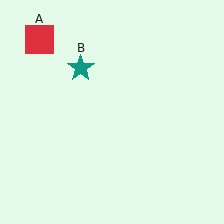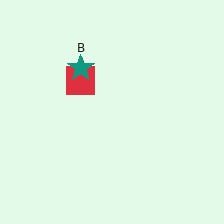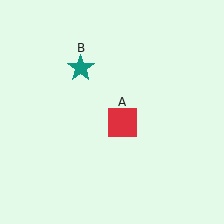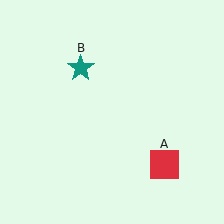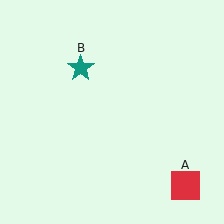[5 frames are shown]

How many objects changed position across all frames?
1 object changed position: red square (object A).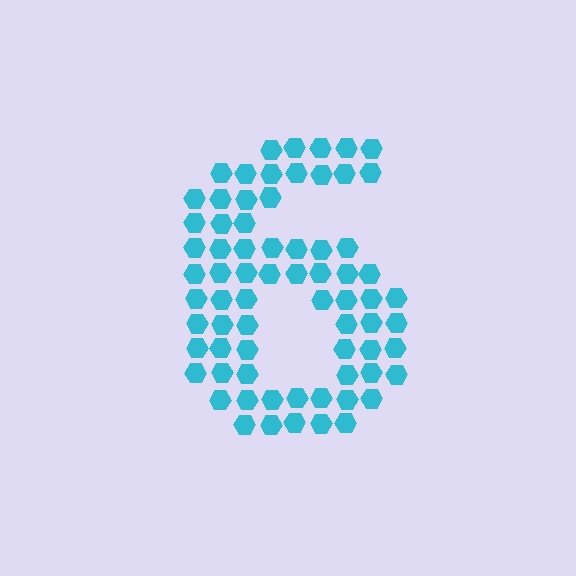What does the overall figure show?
The overall figure shows the digit 6.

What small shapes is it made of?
It is made of small hexagons.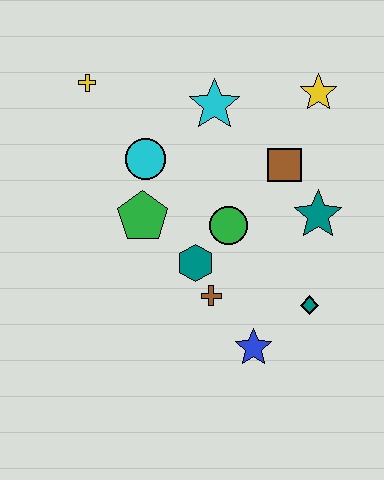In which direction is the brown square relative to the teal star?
The brown square is above the teal star.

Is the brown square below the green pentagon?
No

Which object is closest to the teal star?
The brown square is closest to the teal star.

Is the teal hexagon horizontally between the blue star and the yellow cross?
Yes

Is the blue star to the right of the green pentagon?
Yes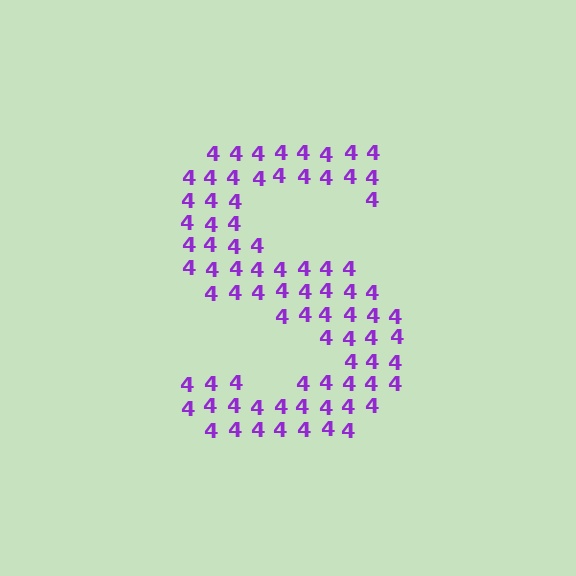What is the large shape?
The large shape is the letter S.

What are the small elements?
The small elements are digit 4's.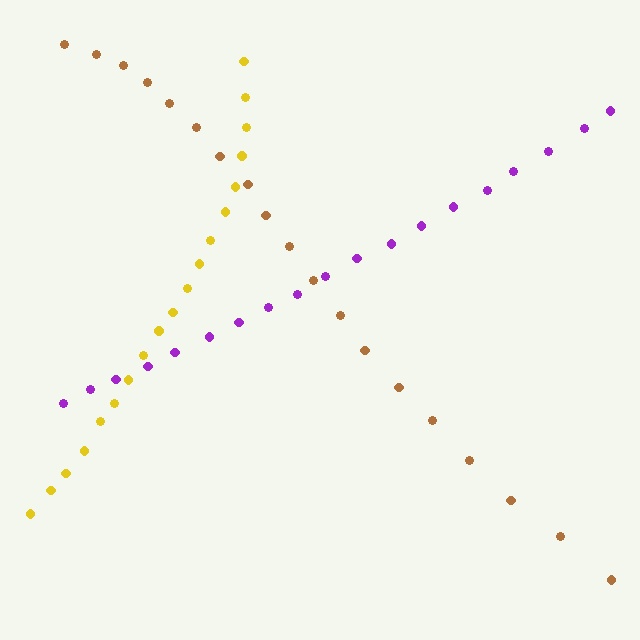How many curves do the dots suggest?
There are 3 distinct paths.